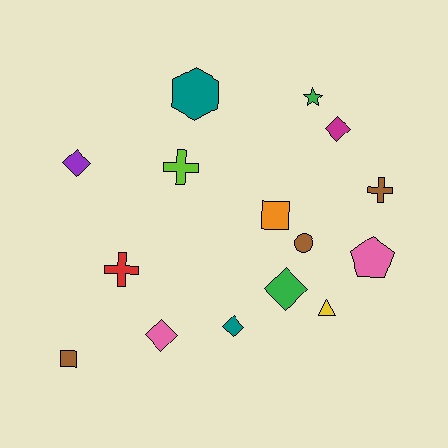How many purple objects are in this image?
There is 1 purple object.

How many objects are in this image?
There are 15 objects.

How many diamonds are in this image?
There are 5 diamonds.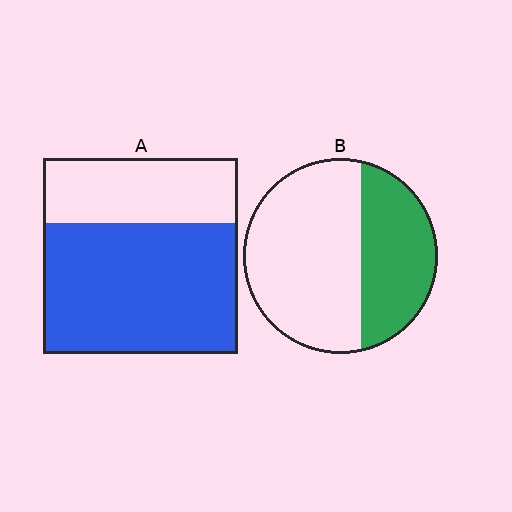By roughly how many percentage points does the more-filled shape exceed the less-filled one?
By roughly 30 percentage points (A over B).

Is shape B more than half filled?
No.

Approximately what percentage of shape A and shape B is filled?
A is approximately 65% and B is approximately 35%.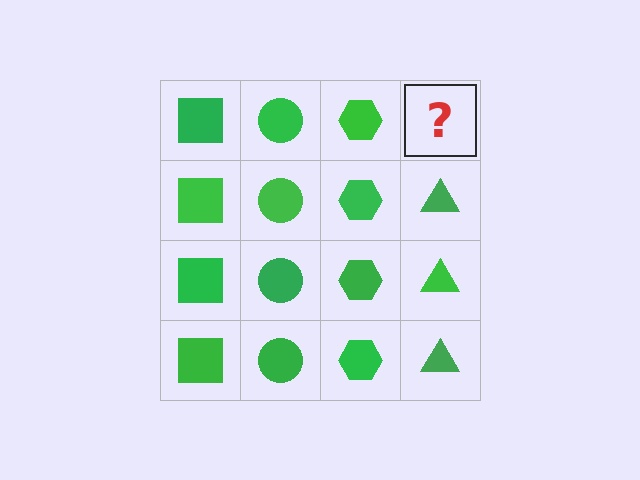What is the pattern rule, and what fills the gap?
The rule is that each column has a consistent shape. The gap should be filled with a green triangle.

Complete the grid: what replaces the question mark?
The question mark should be replaced with a green triangle.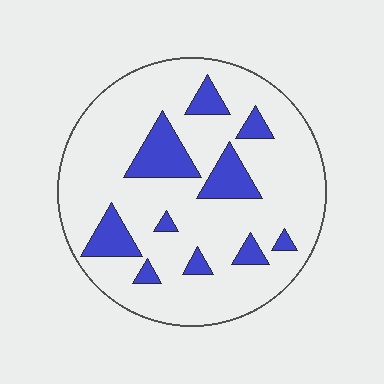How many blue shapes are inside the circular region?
10.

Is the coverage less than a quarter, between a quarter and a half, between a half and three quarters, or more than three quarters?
Less than a quarter.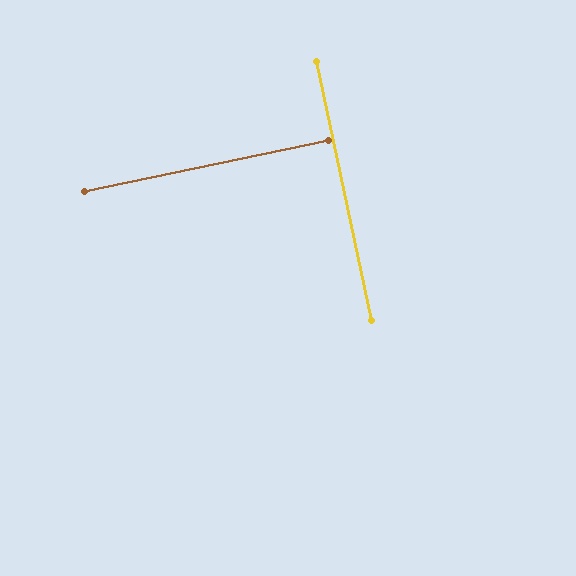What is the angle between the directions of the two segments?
Approximately 90 degrees.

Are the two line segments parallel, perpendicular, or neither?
Perpendicular — they meet at approximately 90°.